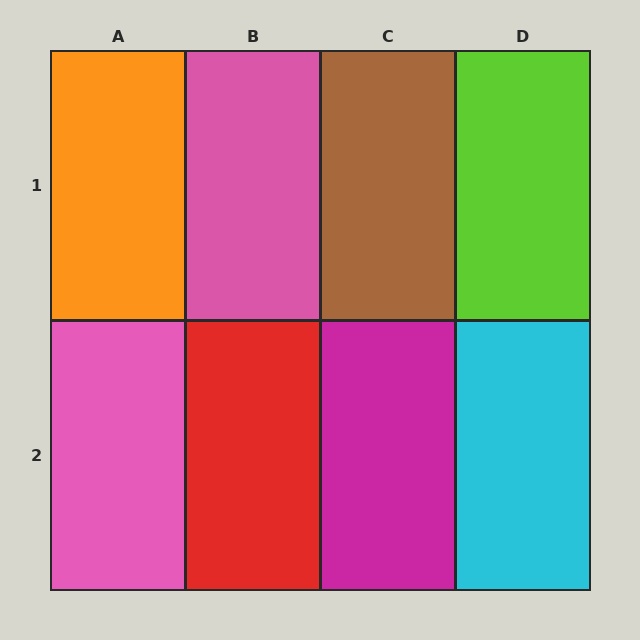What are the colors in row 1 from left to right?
Orange, pink, brown, lime.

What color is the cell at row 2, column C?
Magenta.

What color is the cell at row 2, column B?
Red.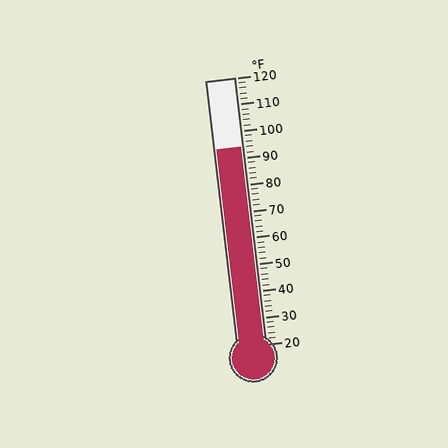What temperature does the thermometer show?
The thermometer shows approximately 94°F.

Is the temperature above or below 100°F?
The temperature is below 100°F.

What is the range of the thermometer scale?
The thermometer scale ranges from 20°F to 120°F.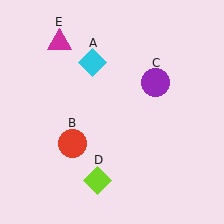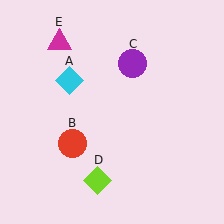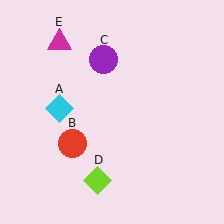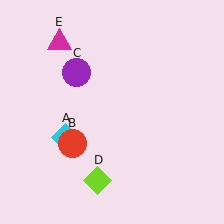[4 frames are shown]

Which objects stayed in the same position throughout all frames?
Red circle (object B) and lime diamond (object D) and magenta triangle (object E) remained stationary.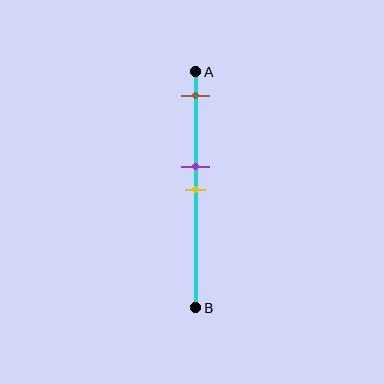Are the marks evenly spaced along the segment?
No, the marks are not evenly spaced.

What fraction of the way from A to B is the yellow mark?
The yellow mark is approximately 50% (0.5) of the way from A to B.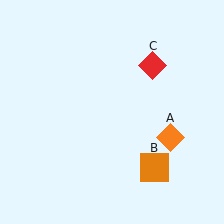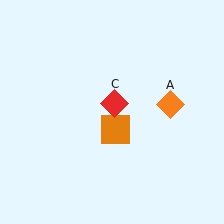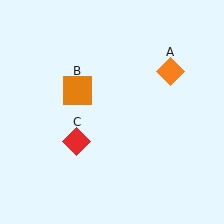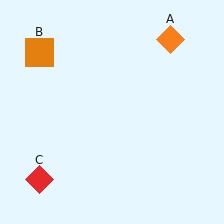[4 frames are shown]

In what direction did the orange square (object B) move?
The orange square (object B) moved up and to the left.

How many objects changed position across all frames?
3 objects changed position: orange diamond (object A), orange square (object B), red diamond (object C).